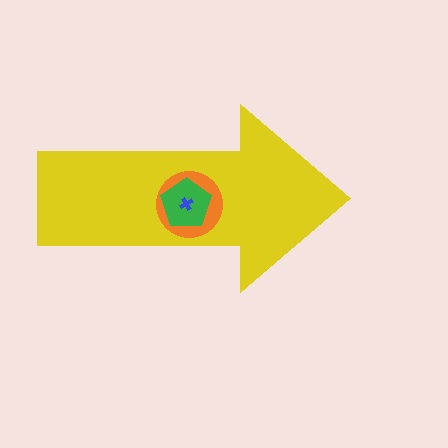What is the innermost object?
The blue cross.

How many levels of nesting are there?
4.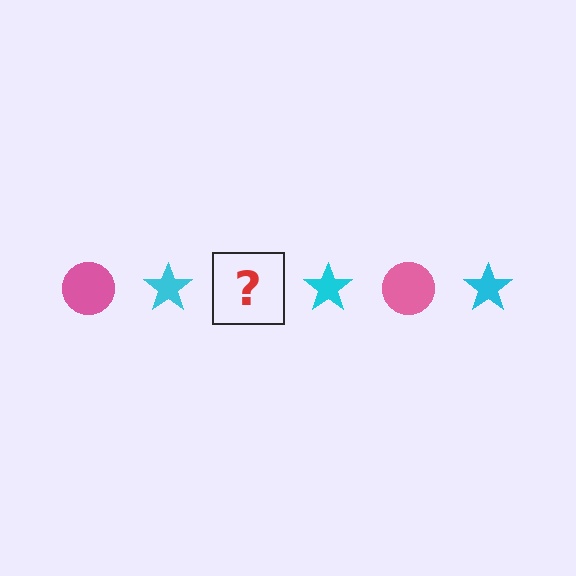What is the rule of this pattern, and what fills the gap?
The rule is that the pattern alternates between pink circle and cyan star. The gap should be filled with a pink circle.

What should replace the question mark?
The question mark should be replaced with a pink circle.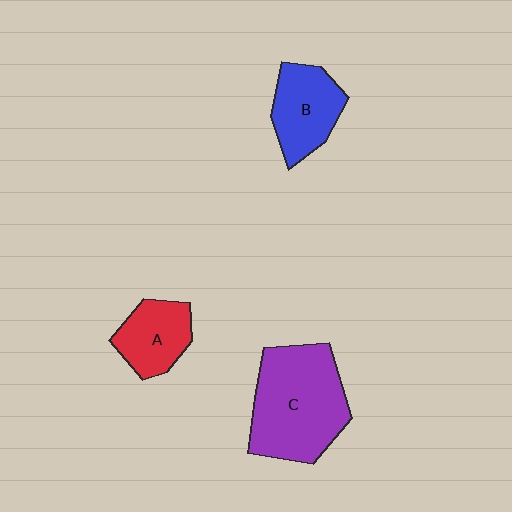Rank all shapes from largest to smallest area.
From largest to smallest: C (purple), B (blue), A (red).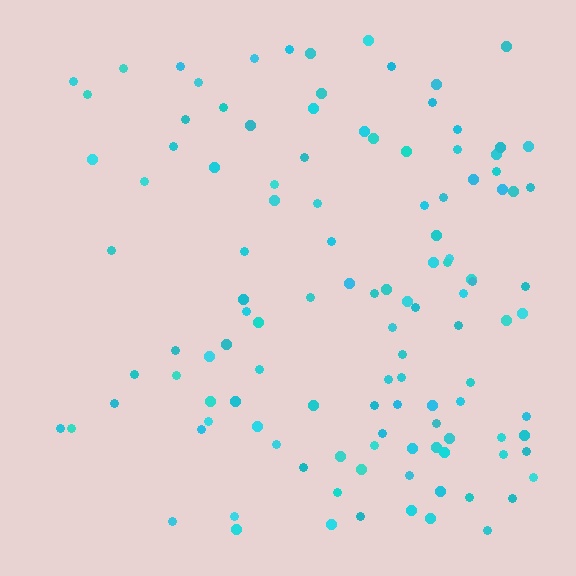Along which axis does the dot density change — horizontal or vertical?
Horizontal.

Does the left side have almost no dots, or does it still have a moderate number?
Still a moderate number, just noticeably fewer than the right.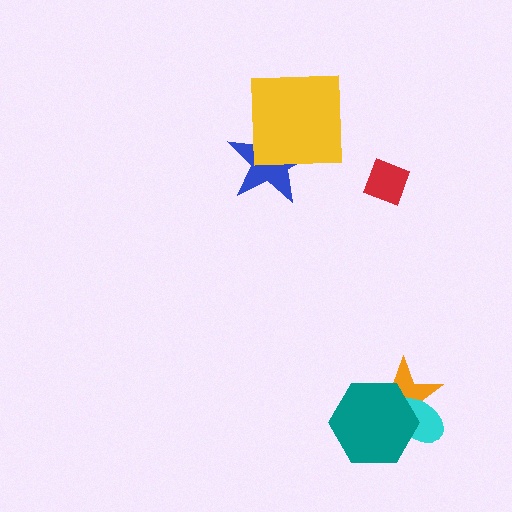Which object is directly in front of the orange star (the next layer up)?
The cyan ellipse is directly in front of the orange star.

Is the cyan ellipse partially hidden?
Yes, it is partially covered by another shape.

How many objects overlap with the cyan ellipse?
2 objects overlap with the cyan ellipse.